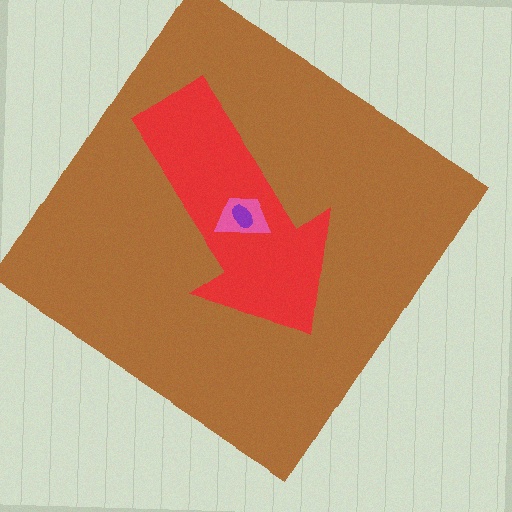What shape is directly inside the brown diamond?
The red arrow.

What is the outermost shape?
The brown diamond.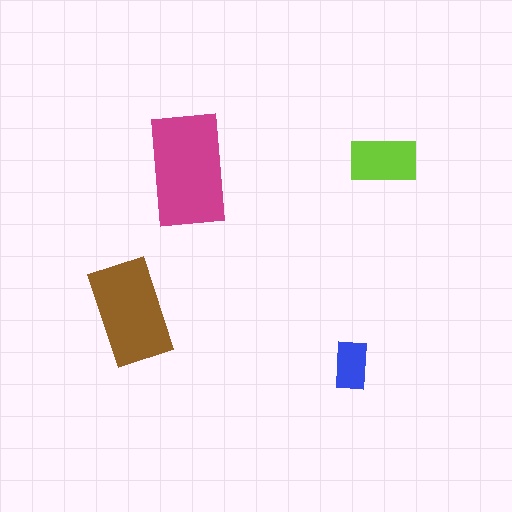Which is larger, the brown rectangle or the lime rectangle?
The brown one.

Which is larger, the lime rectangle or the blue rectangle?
The lime one.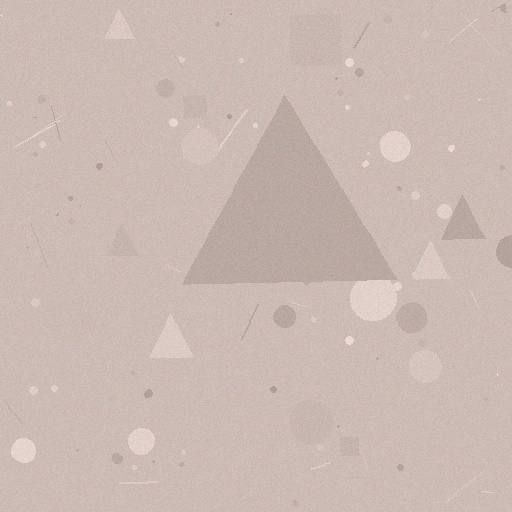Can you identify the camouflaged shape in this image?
The camouflaged shape is a triangle.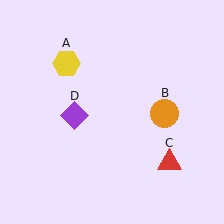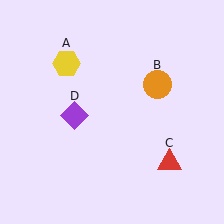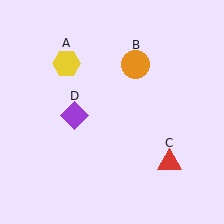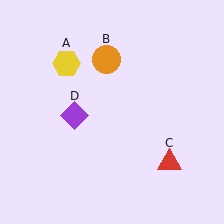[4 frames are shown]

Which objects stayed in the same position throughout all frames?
Yellow hexagon (object A) and red triangle (object C) and purple diamond (object D) remained stationary.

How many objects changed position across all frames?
1 object changed position: orange circle (object B).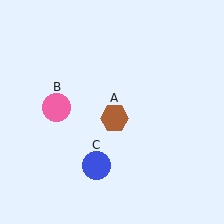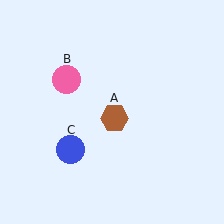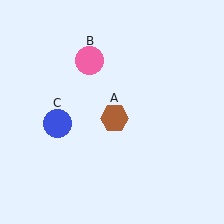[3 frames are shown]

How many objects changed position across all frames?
2 objects changed position: pink circle (object B), blue circle (object C).